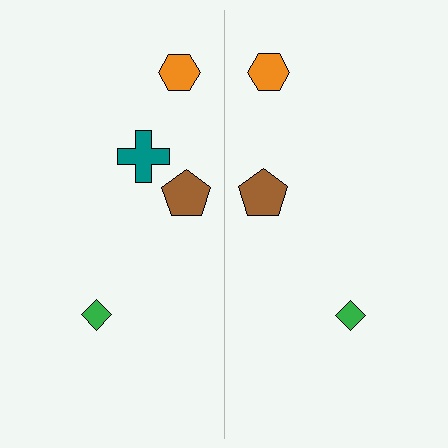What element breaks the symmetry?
A teal cross is missing from the right side.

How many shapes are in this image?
There are 7 shapes in this image.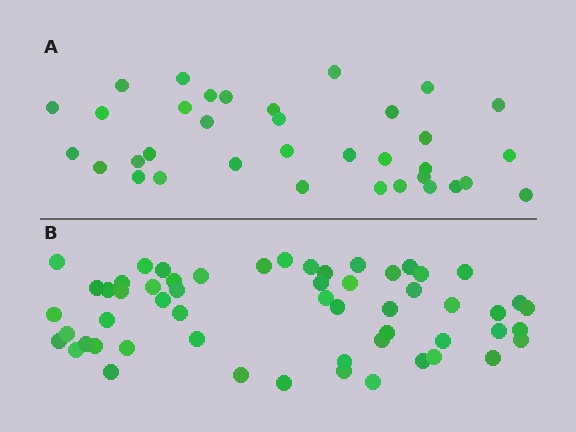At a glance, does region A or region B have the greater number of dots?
Region B (the bottom region) has more dots.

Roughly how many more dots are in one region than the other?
Region B has approximately 20 more dots than region A.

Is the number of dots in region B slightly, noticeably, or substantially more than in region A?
Region B has substantially more. The ratio is roughly 1.6 to 1.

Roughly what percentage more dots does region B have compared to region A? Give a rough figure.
About 60% more.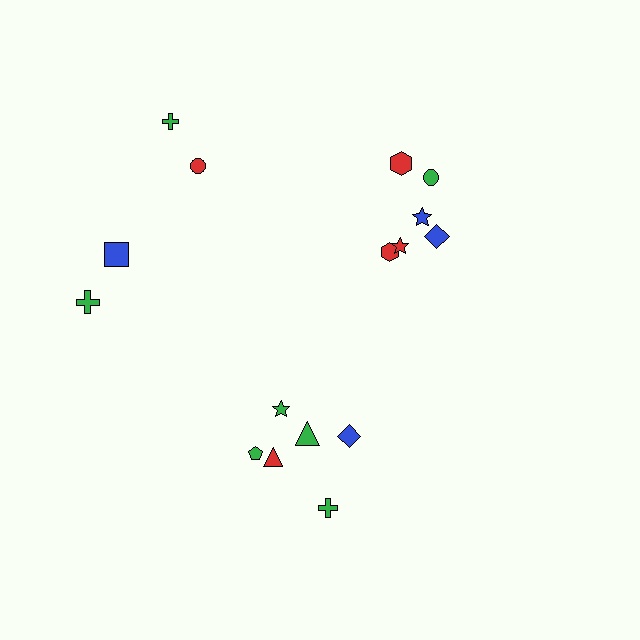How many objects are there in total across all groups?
There are 16 objects.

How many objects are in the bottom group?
There are 6 objects.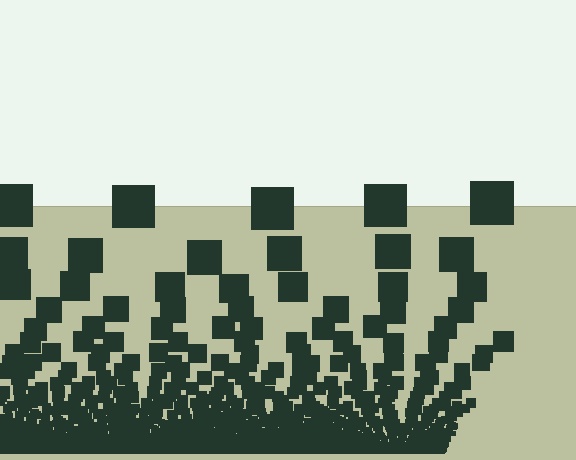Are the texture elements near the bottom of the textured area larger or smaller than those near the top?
Smaller. The gradient is inverted — elements near the bottom are smaller and denser.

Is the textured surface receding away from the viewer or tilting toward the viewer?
The surface appears to tilt toward the viewer. Texture elements get larger and sparser toward the top.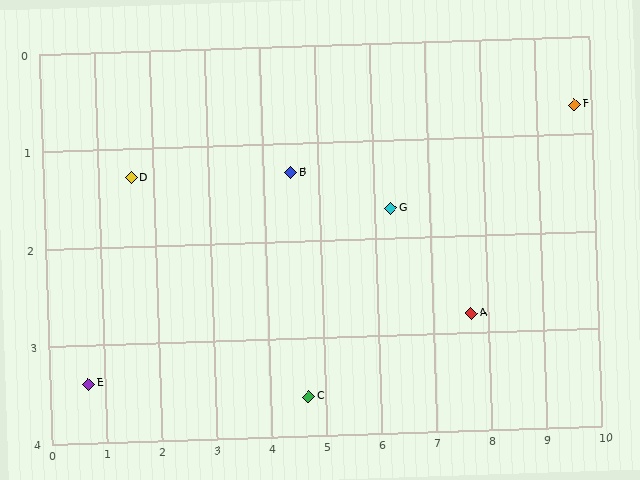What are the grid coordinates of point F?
Point F is at approximately (9.7, 0.7).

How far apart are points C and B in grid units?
Points C and B are about 2.3 grid units apart.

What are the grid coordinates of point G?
Point G is at approximately (6.3, 1.7).